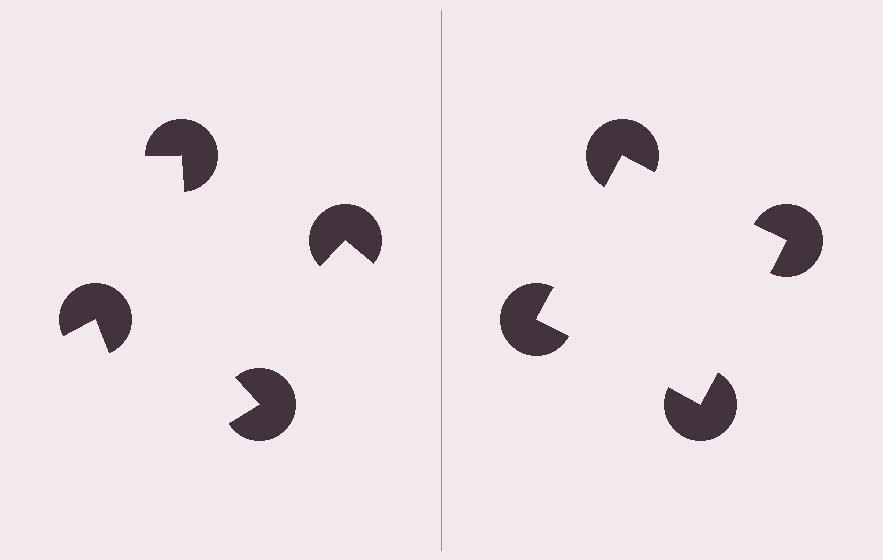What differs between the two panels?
The pac-man discs are positioned identically on both sides; only the wedge orientations differ. On the right they align to a square; on the left they are misaligned.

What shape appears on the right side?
An illusory square.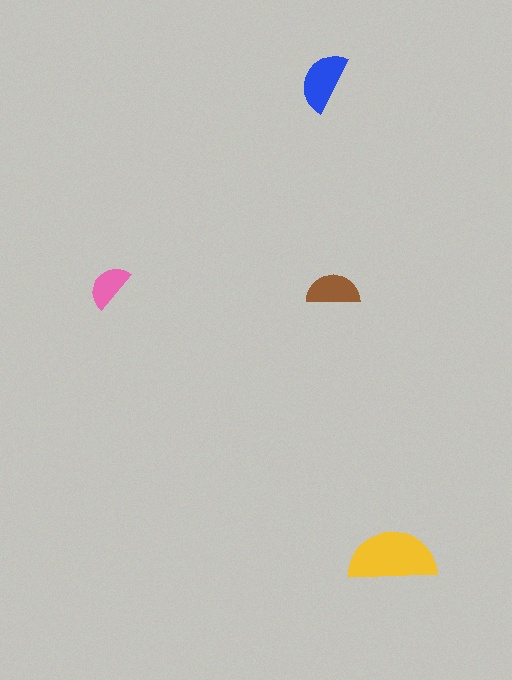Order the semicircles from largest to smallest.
the yellow one, the blue one, the brown one, the pink one.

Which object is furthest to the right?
The yellow semicircle is rightmost.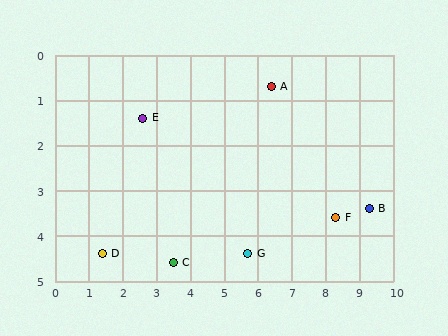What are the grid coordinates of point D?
Point D is at approximately (1.4, 4.4).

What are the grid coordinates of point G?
Point G is at approximately (5.7, 4.4).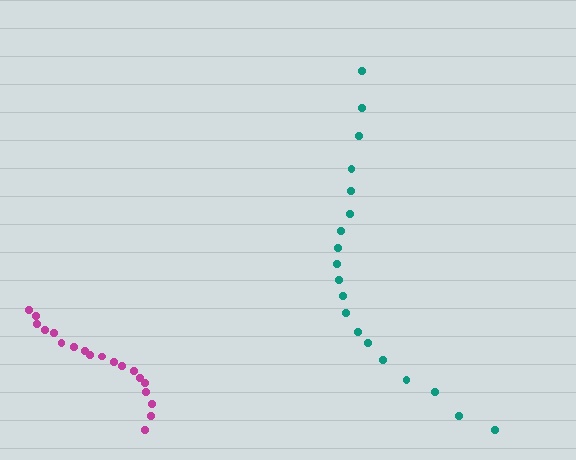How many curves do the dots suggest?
There are 2 distinct paths.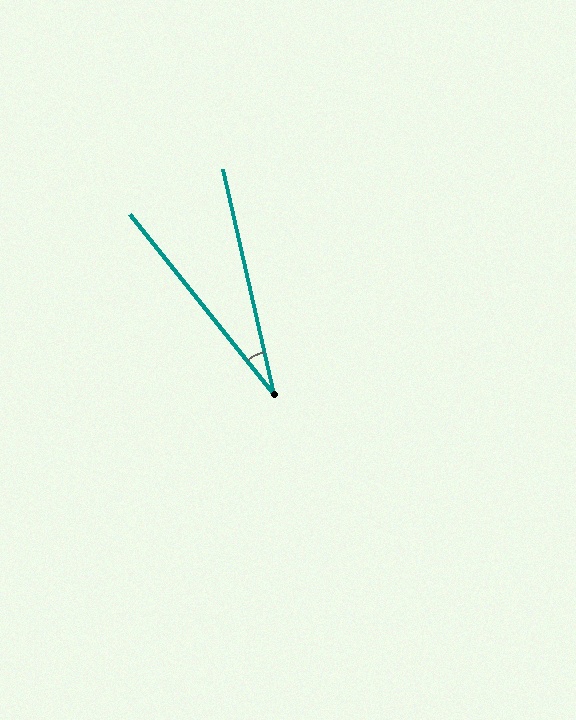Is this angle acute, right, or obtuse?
It is acute.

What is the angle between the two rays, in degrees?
Approximately 26 degrees.